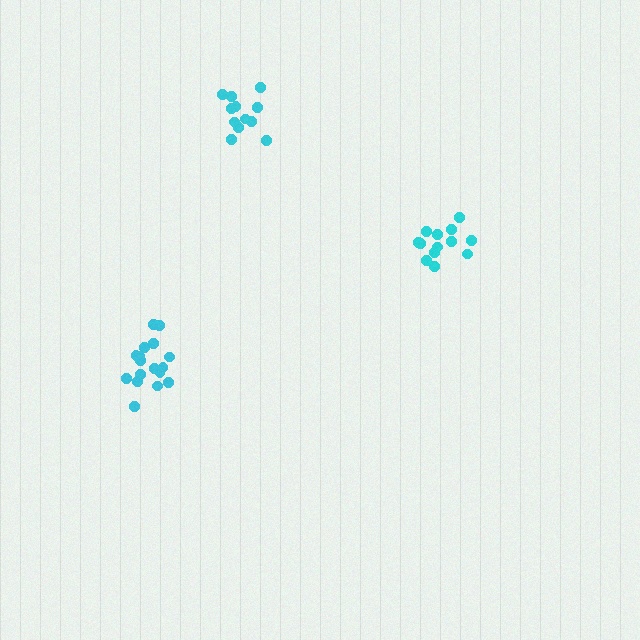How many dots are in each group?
Group 1: 13 dots, Group 2: 12 dots, Group 3: 17 dots (42 total).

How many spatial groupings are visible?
There are 3 spatial groupings.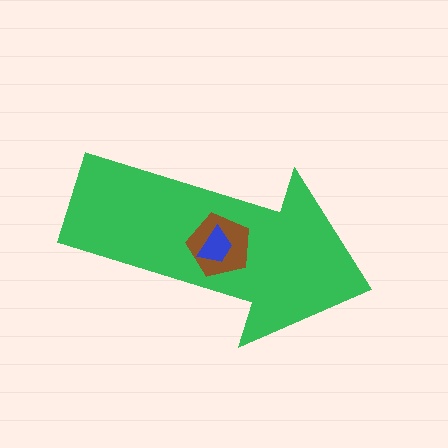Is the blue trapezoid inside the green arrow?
Yes.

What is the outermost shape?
The green arrow.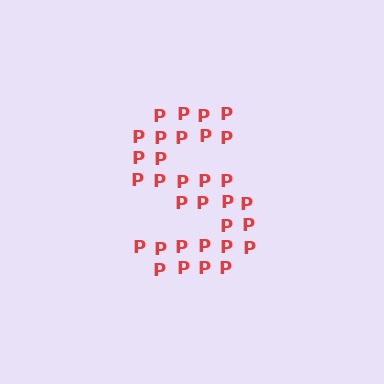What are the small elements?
The small elements are letter P's.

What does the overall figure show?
The overall figure shows the letter S.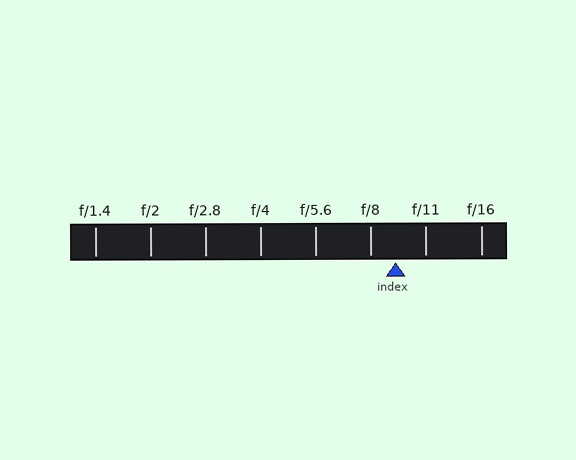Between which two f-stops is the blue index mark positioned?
The index mark is between f/8 and f/11.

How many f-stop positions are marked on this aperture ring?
There are 8 f-stop positions marked.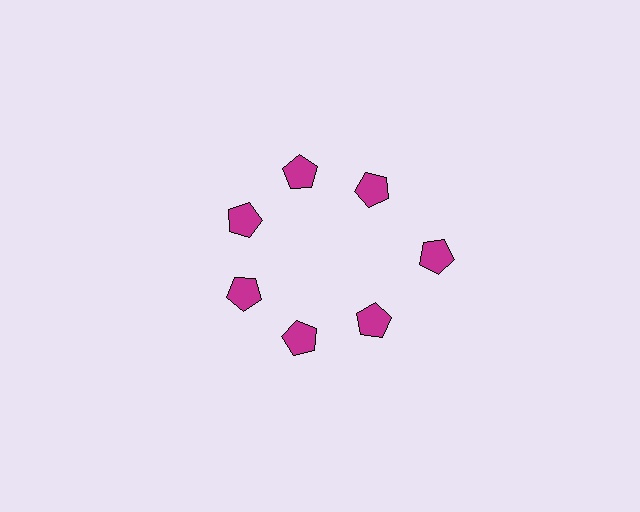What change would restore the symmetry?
The symmetry would be restored by moving it inward, back onto the ring so that all 7 pentagons sit at equal angles and equal distance from the center.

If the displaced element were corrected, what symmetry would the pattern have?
It would have 7-fold rotational symmetry — the pattern would map onto itself every 51 degrees.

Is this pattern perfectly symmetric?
No. The 7 magenta pentagons are arranged in a ring, but one element near the 3 o'clock position is pushed outward from the center, breaking the 7-fold rotational symmetry.